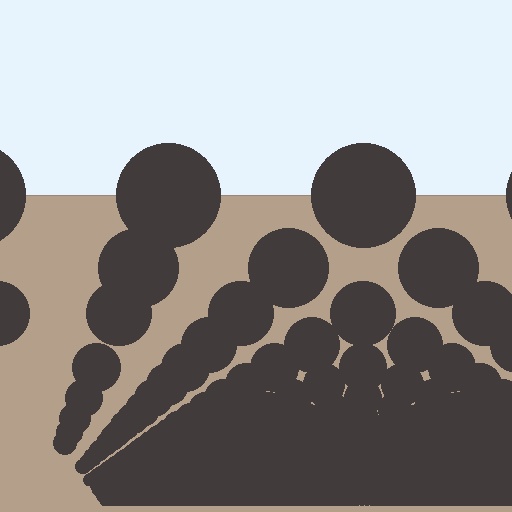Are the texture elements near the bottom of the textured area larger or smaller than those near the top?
Smaller. The gradient is inverted — elements near the bottom are smaller and denser.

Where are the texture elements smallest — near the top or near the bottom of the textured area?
Near the bottom.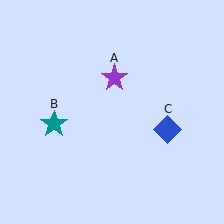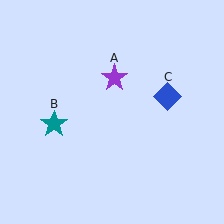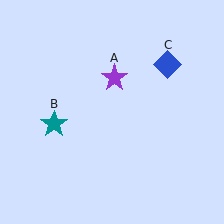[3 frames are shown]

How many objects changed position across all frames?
1 object changed position: blue diamond (object C).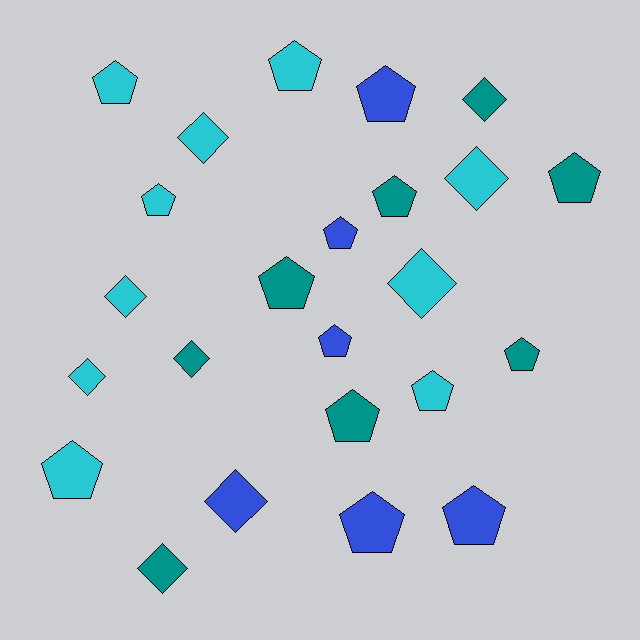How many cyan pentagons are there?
There are 5 cyan pentagons.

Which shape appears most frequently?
Pentagon, with 15 objects.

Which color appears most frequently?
Cyan, with 10 objects.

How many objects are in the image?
There are 24 objects.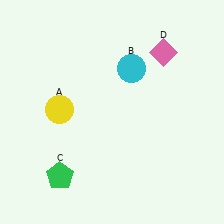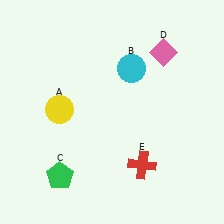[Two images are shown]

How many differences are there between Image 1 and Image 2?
There is 1 difference between the two images.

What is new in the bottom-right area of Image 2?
A red cross (E) was added in the bottom-right area of Image 2.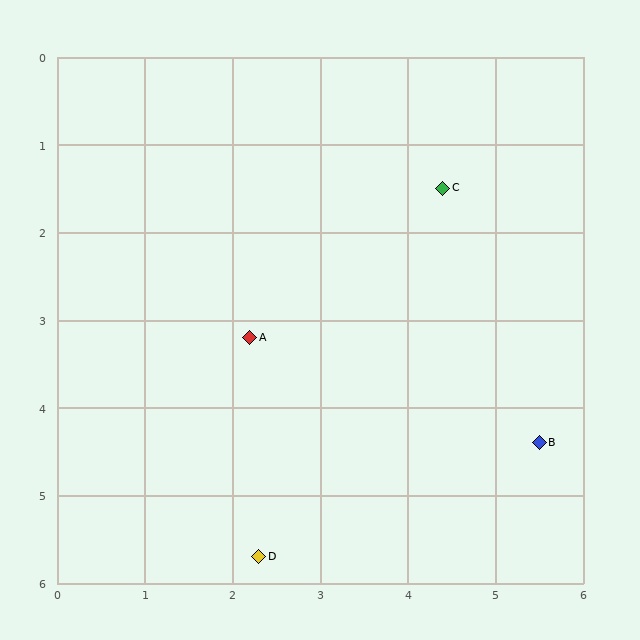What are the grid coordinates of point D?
Point D is at approximately (2.3, 5.7).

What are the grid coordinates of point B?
Point B is at approximately (5.5, 4.4).